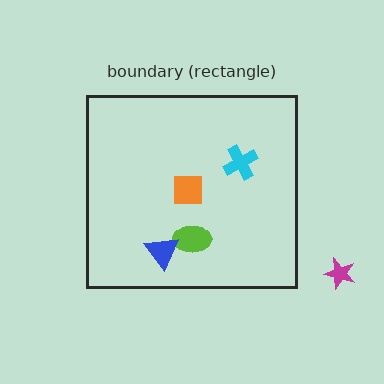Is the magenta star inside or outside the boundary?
Outside.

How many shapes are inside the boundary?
4 inside, 1 outside.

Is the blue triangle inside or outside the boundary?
Inside.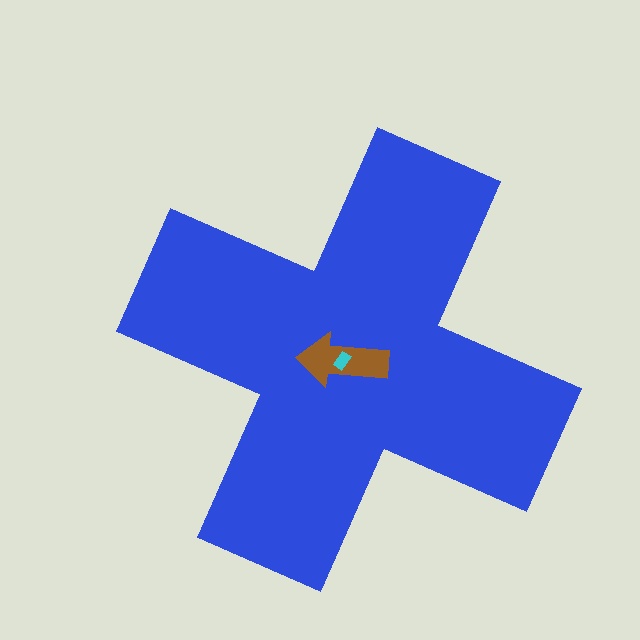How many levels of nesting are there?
3.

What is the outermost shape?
The blue cross.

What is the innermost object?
The cyan rectangle.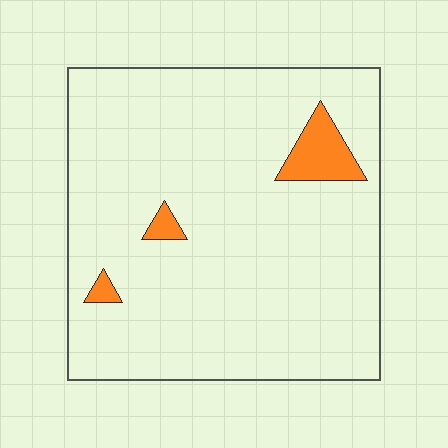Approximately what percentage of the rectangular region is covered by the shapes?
Approximately 5%.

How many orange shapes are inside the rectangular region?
3.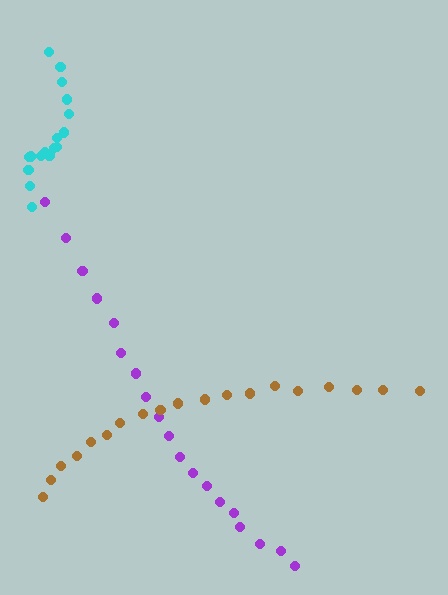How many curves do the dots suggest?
There are 3 distinct paths.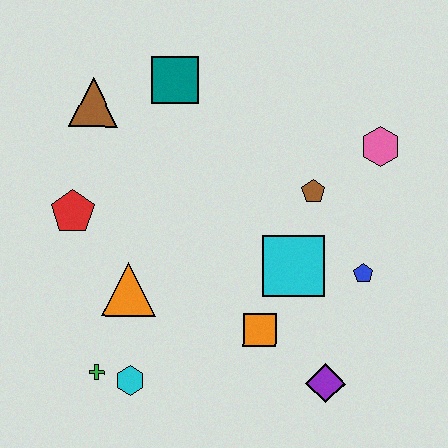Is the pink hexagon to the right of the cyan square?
Yes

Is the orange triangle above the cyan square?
No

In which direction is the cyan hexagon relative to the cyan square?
The cyan hexagon is to the left of the cyan square.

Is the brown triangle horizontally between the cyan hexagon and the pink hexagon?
No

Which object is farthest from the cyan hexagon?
The pink hexagon is farthest from the cyan hexagon.